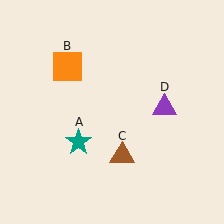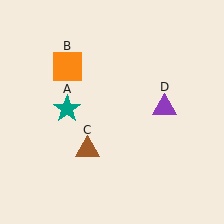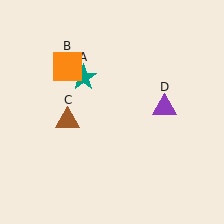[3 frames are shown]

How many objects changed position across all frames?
2 objects changed position: teal star (object A), brown triangle (object C).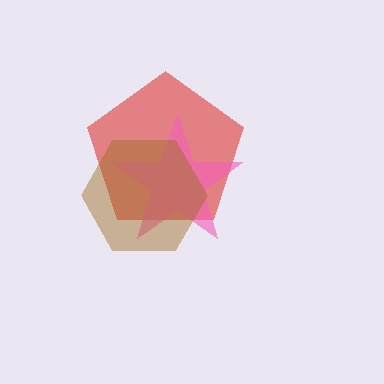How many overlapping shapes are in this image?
There are 3 overlapping shapes in the image.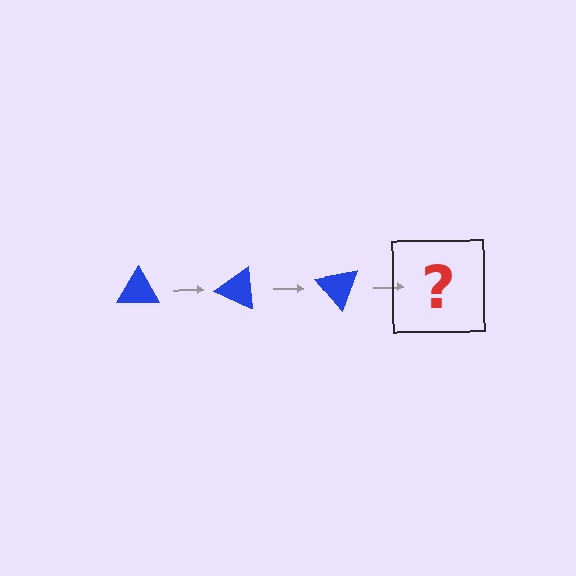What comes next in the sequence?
The next element should be a blue triangle rotated 75 degrees.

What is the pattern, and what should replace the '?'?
The pattern is that the triangle rotates 25 degrees each step. The '?' should be a blue triangle rotated 75 degrees.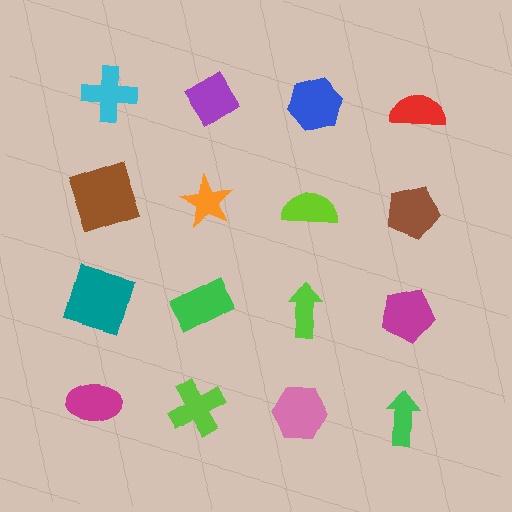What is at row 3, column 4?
A magenta pentagon.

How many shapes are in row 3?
4 shapes.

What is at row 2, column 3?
A lime semicircle.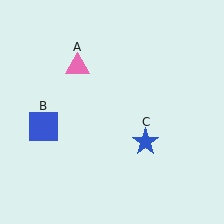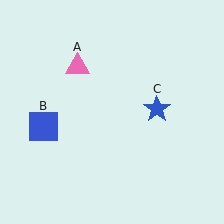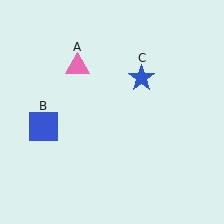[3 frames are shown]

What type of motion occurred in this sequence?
The blue star (object C) rotated counterclockwise around the center of the scene.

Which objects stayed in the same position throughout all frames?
Pink triangle (object A) and blue square (object B) remained stationary.